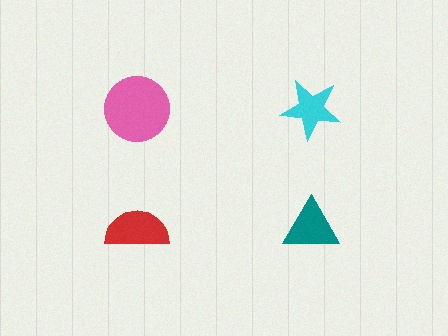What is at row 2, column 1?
A red semicircle.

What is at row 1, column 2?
A cyan star.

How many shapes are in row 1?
2 shapes.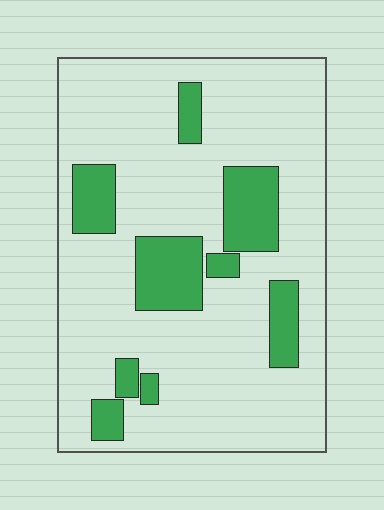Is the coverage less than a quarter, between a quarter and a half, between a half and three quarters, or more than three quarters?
Less than a quarter.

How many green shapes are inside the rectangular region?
9.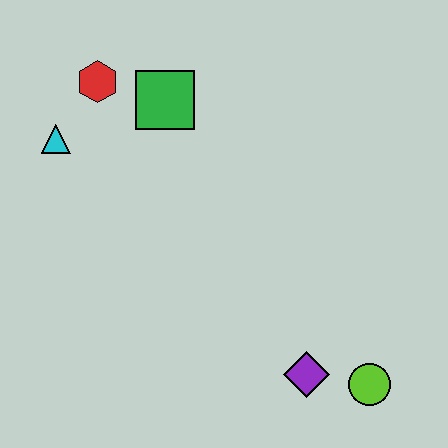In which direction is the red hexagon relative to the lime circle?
The red hexagon is above the lime circle.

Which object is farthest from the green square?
The lime circle is farthest from the green square.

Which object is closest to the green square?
The red hexagon is closest to the green square.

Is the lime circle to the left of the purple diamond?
No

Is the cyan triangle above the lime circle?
Yes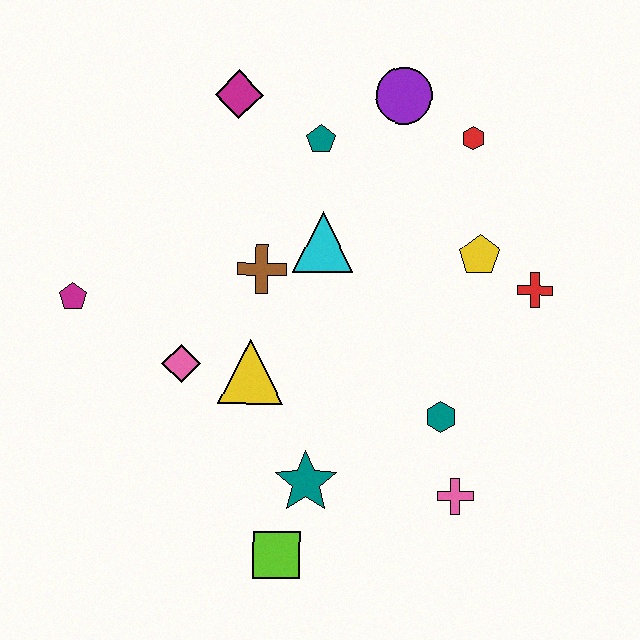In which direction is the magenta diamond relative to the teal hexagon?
The magenta diamond is above the teal hexagon.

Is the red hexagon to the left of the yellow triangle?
No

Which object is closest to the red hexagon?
The purple circle is closest to the red hexagon.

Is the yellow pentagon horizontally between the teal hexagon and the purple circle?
No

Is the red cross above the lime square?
Yes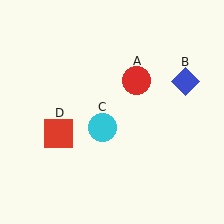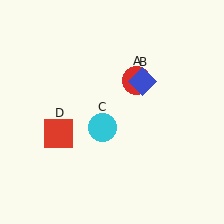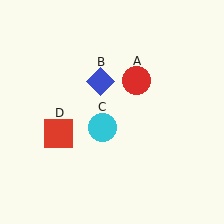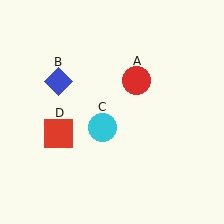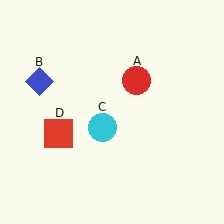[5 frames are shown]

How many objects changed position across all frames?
1 object changed position: blue diamond (object B).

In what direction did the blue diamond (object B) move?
The blue diamond (object B) moved left.